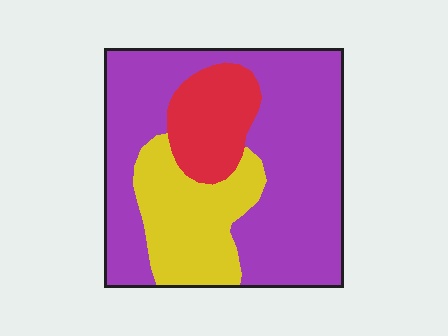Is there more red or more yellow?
Yellow.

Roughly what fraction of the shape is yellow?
Yellow takes up about one quarter (1/4) of the shape.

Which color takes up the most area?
Purple, at roughly 65%.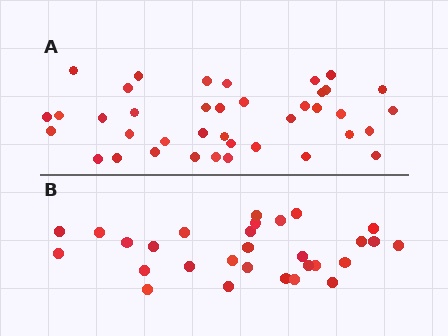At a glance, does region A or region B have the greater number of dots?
Region A (the top region) has more dots.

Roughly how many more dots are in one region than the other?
Region A has roughly 10 or so more dots than region B.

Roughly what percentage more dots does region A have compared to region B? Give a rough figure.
About 35% more.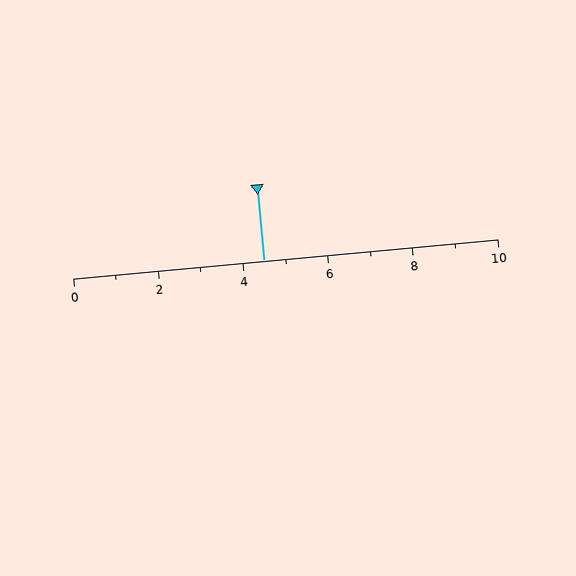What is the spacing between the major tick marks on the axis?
The major ticks are spaced 2 apart.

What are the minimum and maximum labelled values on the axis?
The axis runs from 0 to 10.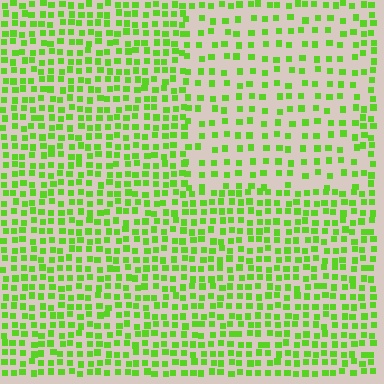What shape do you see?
I see a rectangle.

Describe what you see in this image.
The image contains small lime elements arranged at two different densities. A rectangle-shaped region is visible where the elements are less densely packed than the surrounding area.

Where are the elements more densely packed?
The elements are more densely packed outside the rectangle boundary.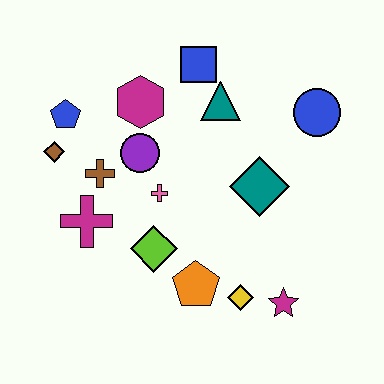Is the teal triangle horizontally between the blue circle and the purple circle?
Yes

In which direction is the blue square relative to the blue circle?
The blue square is to the left of the blue circle.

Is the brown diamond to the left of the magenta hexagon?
Yes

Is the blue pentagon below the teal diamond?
No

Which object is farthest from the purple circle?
The magenta star is farthest from the purple circle.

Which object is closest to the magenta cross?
The brown cross is closest to the magenta cross.